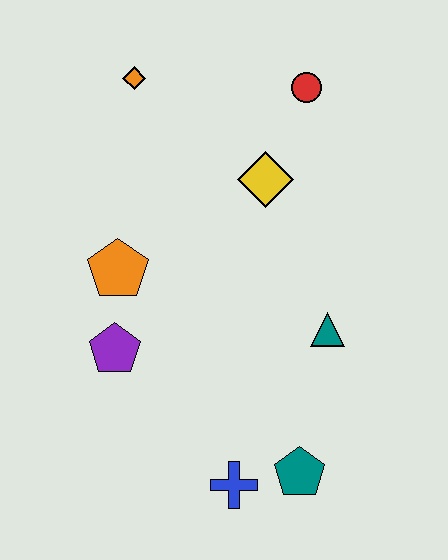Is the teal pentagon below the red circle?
Yes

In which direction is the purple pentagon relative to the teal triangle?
The purple pentagon is to the left of the teal triangle.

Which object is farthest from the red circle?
The blue cross is farthest from the red circle.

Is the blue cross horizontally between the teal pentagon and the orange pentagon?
Yes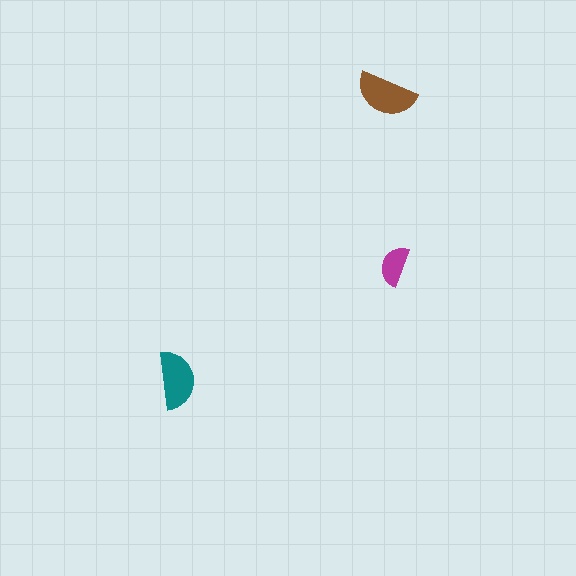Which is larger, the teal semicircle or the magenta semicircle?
The teal one.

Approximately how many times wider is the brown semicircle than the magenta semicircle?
About 1.5 times wider.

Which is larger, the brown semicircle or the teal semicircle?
The brown one.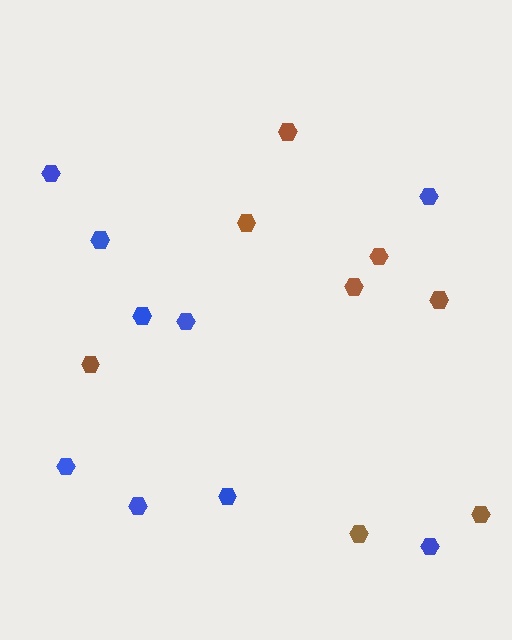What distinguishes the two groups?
There are 2 groups: one group of brown hexagons (8) and one group of blue hexagons (9).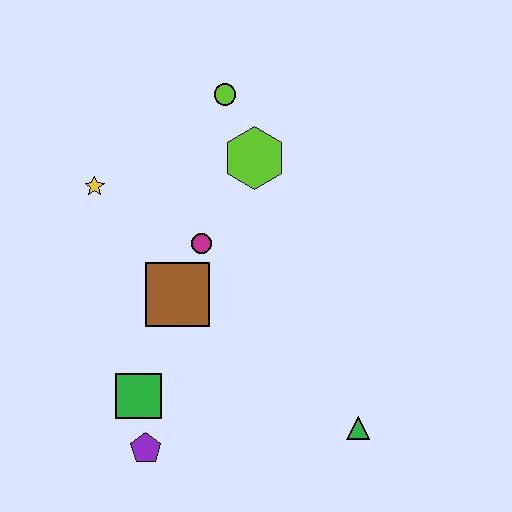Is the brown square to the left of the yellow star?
No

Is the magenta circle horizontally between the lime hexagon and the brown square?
Yes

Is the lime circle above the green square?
Yes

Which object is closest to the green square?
The purple pentagon is closest to the green square.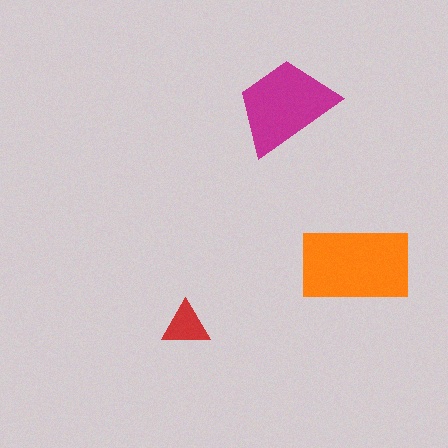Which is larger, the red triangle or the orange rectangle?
The orange rectangle.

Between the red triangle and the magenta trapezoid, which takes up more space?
The magenta trapezoid.